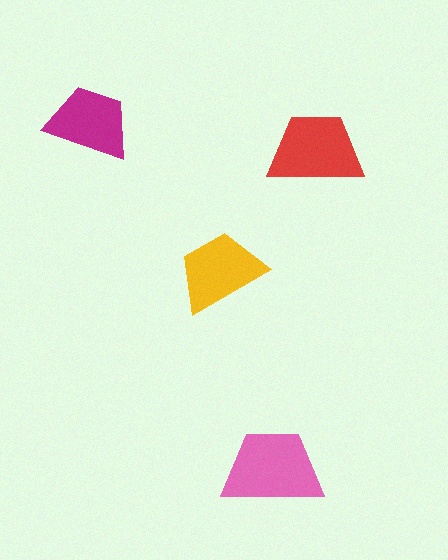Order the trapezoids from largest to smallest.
the pink one, the red one, the yellow one, the magenta one.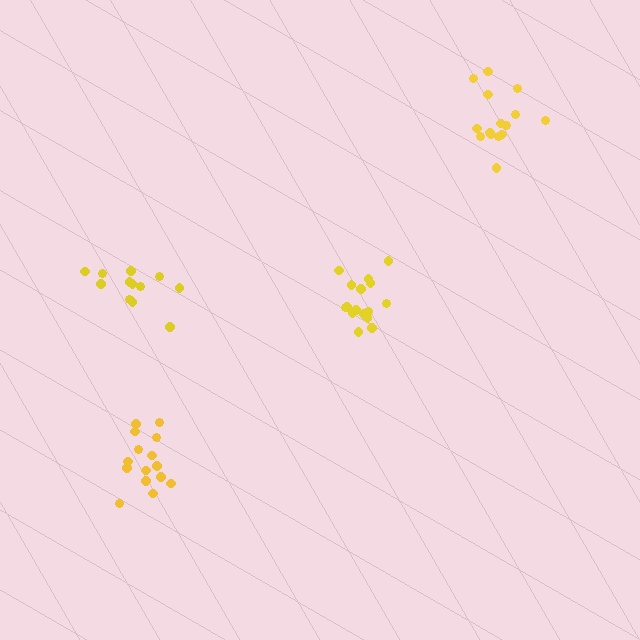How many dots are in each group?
Group 1: 17 dots, Group 2: 15 dots, Group 3: 15 dots, Group 4: 12 dots (59 total).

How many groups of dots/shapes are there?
There are 4 groups.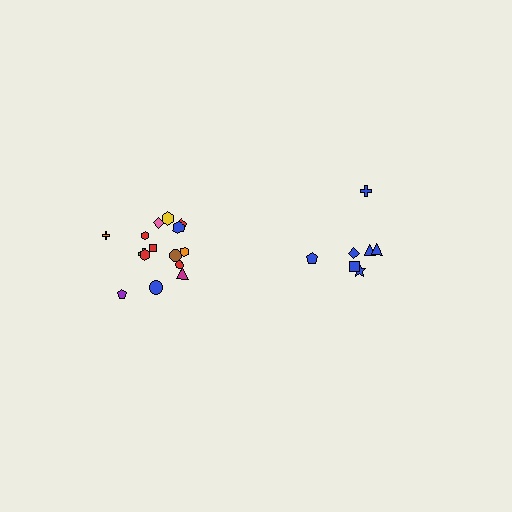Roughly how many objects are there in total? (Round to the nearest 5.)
Roughly 20 objects in total.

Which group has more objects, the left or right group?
The left group.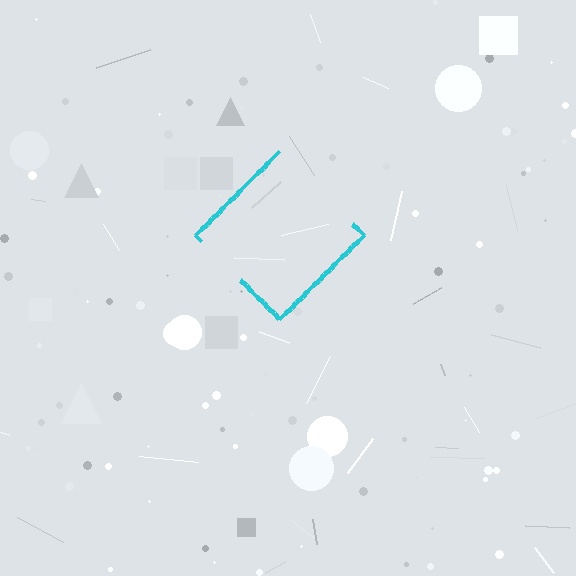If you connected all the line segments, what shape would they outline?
They would outline a diamond.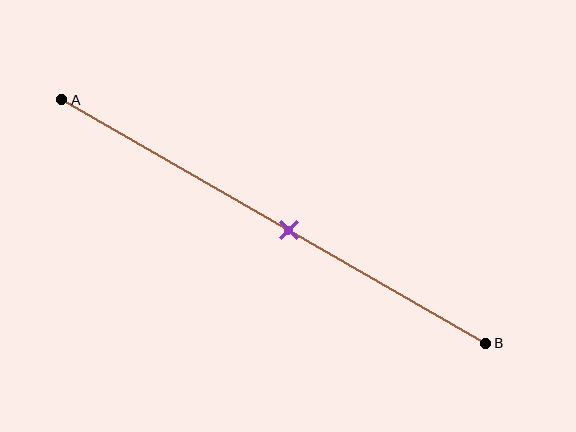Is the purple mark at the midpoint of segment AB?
No, the mark is at about 55% from A, not at the 50% midpoint.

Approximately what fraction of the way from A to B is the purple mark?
The purple mark is approximately 55% of the way from A to B.